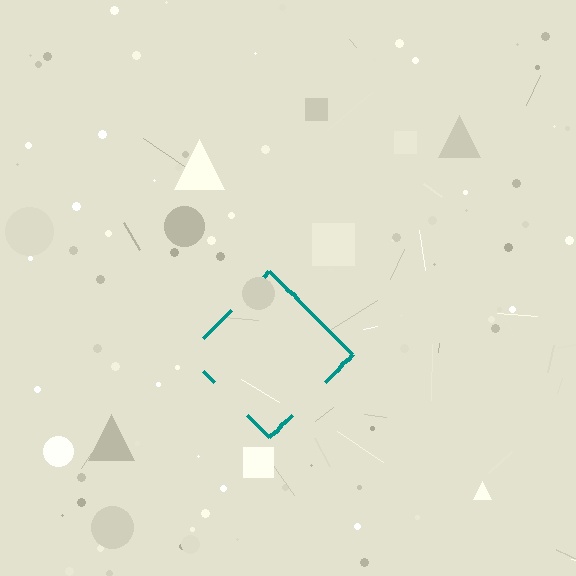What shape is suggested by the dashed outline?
The dashed outline suggests a diamond.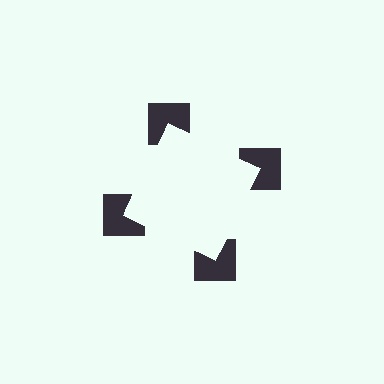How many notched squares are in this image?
There are 4 — one at each vertex of the illusory square.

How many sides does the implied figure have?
4 sides.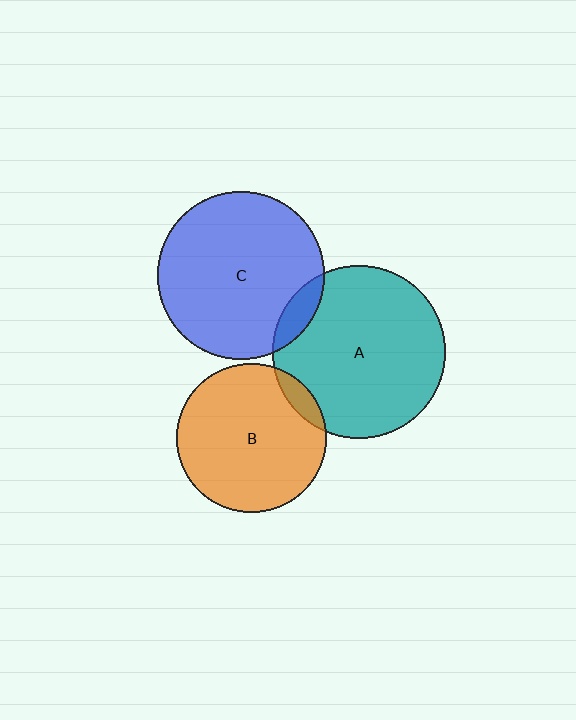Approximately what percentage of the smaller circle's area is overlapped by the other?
Approximately 10%.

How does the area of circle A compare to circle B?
Approximately 1.3 times.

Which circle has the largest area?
Circle A (teal).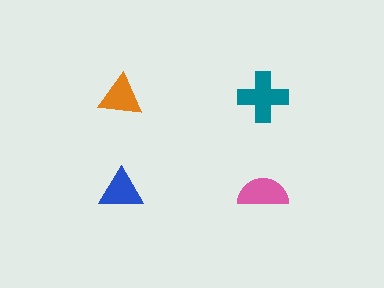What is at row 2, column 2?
A pink semicircle.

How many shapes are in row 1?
2 shapes.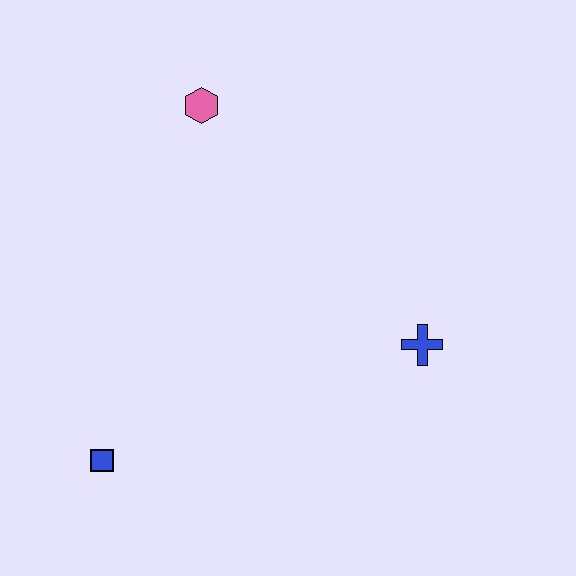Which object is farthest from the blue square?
The pink hexagon is farthest from the blue square.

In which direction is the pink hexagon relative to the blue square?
The pink hexagon is above the blue square.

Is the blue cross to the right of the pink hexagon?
Yes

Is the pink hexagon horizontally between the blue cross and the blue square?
Yes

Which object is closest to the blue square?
The blue cross is closest to the blue square.